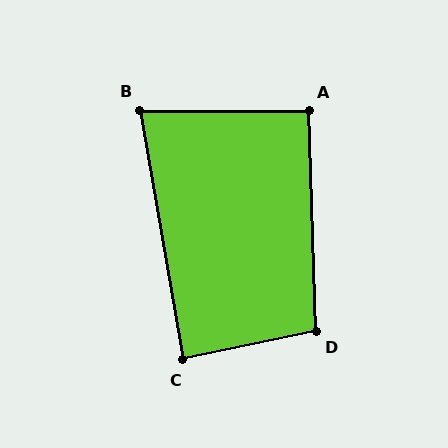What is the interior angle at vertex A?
Approximately 92 degrees (approximately right).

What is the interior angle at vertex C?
Approximately 88 degrees (approximately right).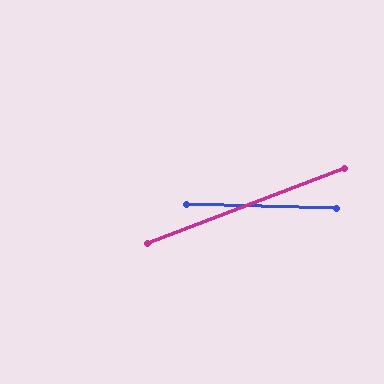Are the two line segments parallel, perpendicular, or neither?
Neither parallel nor perpendicular — they differ by about 22°.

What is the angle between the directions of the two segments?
Approximately 22 degrees.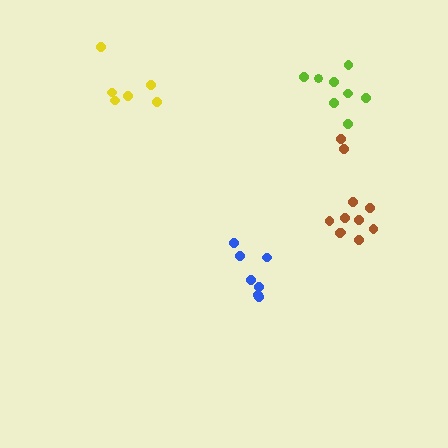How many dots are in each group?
Group 1: 7 dots, Group 2: 6 dots, Group 3: 8 dots, Group 4: 11 dots (32 total).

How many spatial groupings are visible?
There are 4 spatial groupings.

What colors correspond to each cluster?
The clusters are colored: blue, yellow, lime, brown.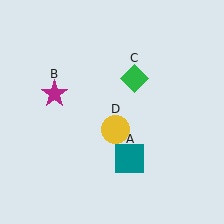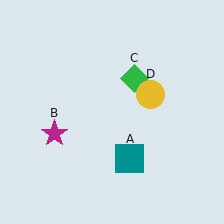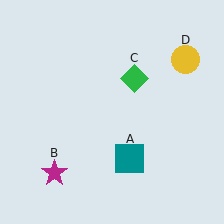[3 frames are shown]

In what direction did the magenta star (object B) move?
The magenta star (object B) moved down.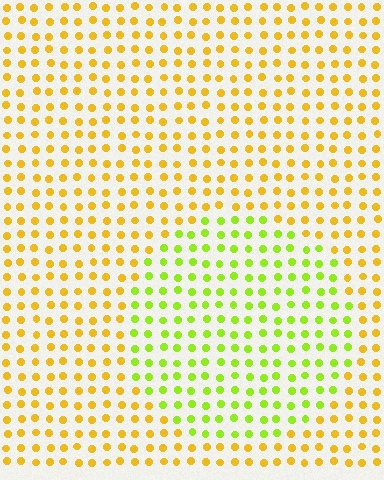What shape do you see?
I see a circle.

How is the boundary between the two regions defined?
The boundary is defined purely by a slight shift in hue (about 41 degrees). Spacing, size, and orientation are identical on both sides.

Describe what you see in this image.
The image is filled with small yellow elements in a uniform arrangement. A circle-shaped region is visible where the elements are tinted to a slightly different hue, forming a subtle color boundary.